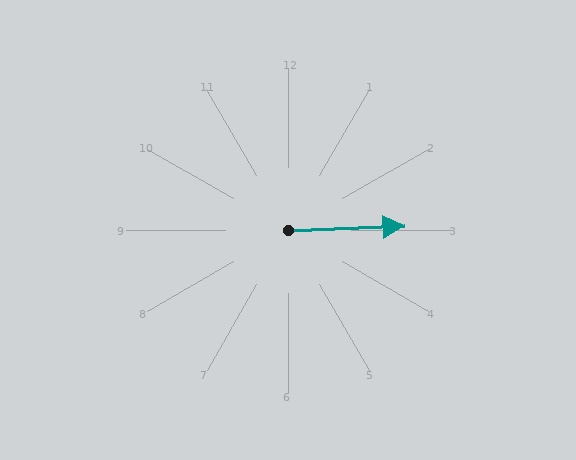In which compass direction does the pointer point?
East.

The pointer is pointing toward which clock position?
Roughly 3 o'clock.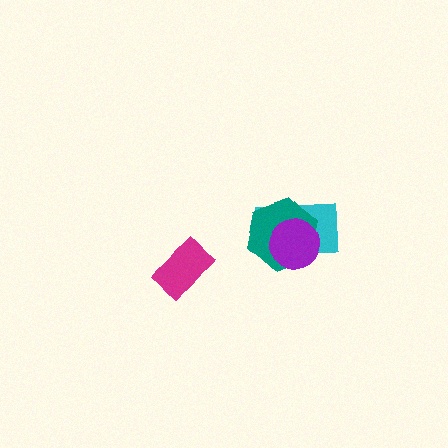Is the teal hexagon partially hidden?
Yes, it is partially covered by another shape.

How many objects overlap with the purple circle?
2 objects overlap with the purple circle.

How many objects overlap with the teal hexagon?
2 objects overlap with the teal hexagon.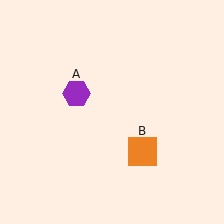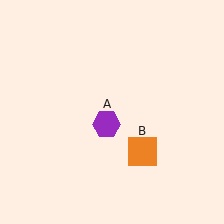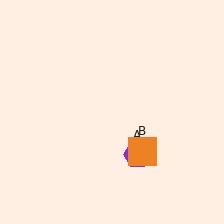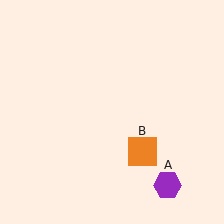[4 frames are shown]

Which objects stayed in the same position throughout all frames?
Orange square (object B) remained stationary.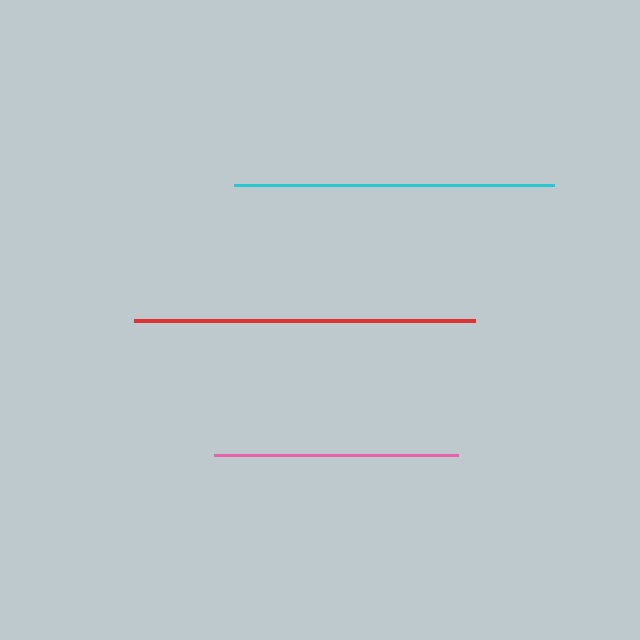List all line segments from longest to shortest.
From longest to shortest: red, cyan, pink.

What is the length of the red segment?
The red segment is approximately 341 pixels long.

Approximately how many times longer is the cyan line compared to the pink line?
The cyan line is approximately 1.3 times the length of the pink line.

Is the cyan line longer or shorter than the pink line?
The cyan line is longer than the pink line.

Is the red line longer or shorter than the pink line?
The red line is longer than the pink line.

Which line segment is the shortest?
The pink line is the shortest at approximately 243 pixels.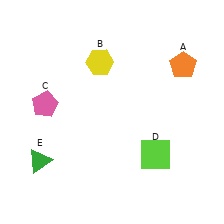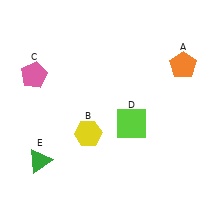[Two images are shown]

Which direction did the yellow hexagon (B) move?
The yellow hexagon (B) moved down.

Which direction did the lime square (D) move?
The lime square (D) moved up.